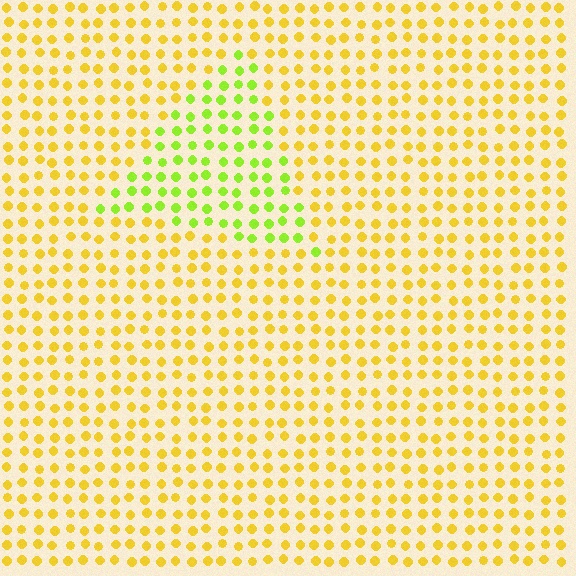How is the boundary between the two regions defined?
The boundary is defined purely by a slight shift in hue (about 40 degrees). Spacing, size, and orientation are identical on both sides.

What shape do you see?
I see a triangle.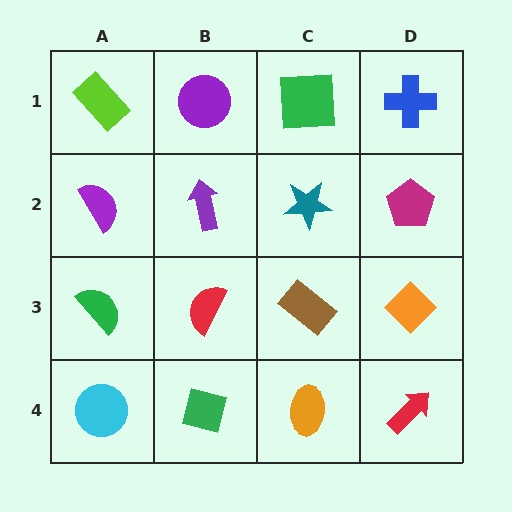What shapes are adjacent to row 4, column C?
A brown rectangle (row 3, column C), a green square (row 4, column B), a red arrow (row 4, column D).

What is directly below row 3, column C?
An orange ellipse.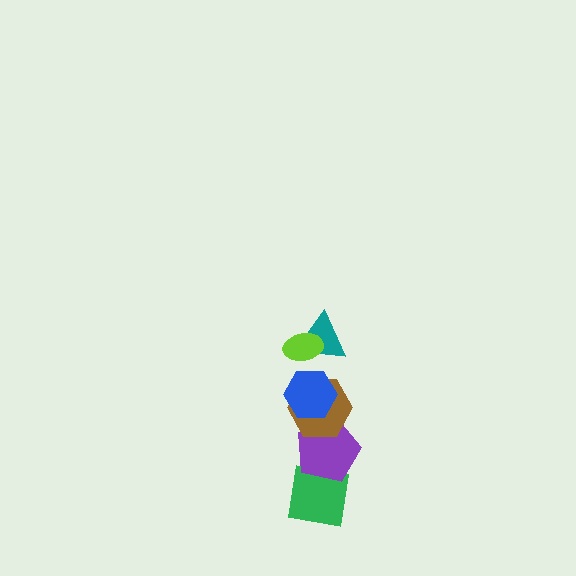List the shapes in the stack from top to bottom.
From top to bottom: the lime ellipse, the teal triangle, the blue hexagon, the brown hexagon, the purple pentagon, the green square.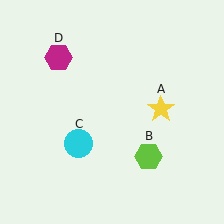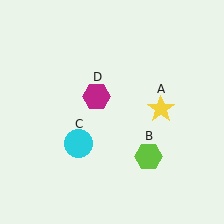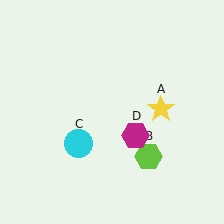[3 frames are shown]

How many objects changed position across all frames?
1 object changed position: magenta hexagon (object D).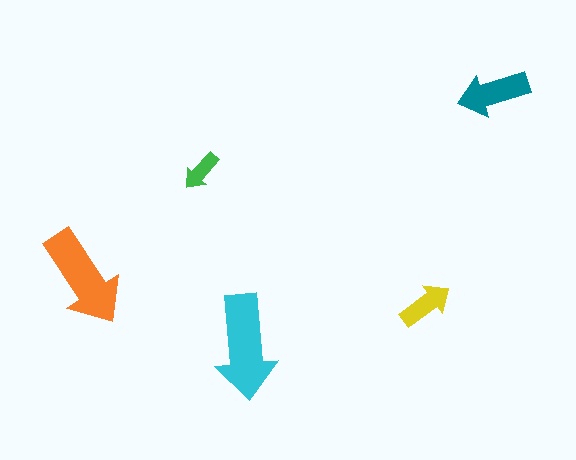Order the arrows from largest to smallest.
the cyan one, the orange one, the teal one, the yellow one, the green one.